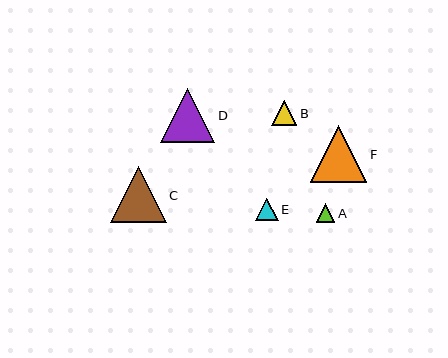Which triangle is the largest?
Triangle F is the largest with a size of approximately 56 pixels.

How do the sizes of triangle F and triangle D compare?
Triangle F and triangle D are approximately the same size.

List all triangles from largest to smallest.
From largest to smallest: F, C, D, B, E, A.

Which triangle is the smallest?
Triangle A is the smallest with a size of approximately 18 pixels.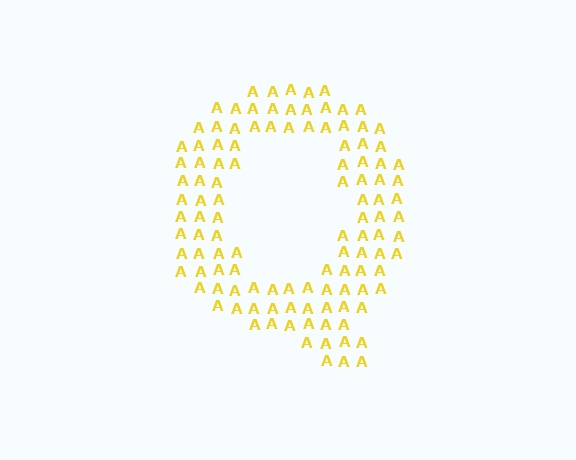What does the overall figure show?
The overall figure shows the letter Q.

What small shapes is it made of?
It is made of small letter A's.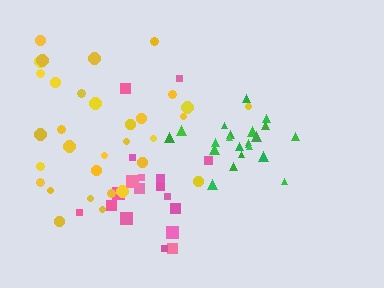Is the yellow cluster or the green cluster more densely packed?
Green.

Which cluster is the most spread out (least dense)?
Pink.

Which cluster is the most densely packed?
Green.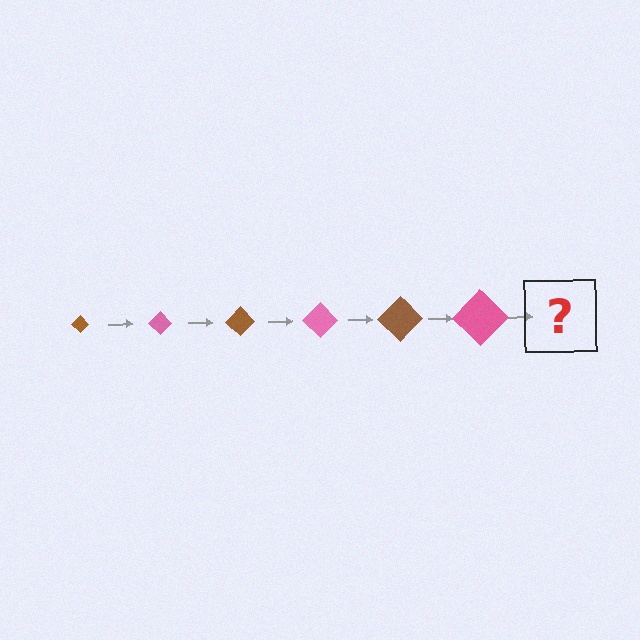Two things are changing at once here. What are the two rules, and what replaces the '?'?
The two rules are that the diamond grows larger each step and the color cycles through brown and pink. The '?' should be a brown diamond, larger than the previous one.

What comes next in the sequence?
The next element should be a brown diamond, larger than the previous one.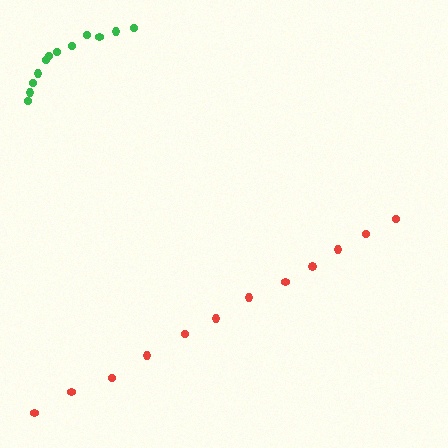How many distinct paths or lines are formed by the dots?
There are 2 distinct paths.